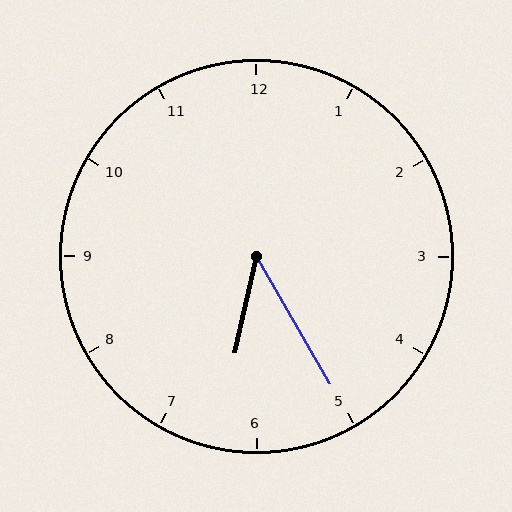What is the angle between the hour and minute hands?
Approximately 42 degrees.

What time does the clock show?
6:25.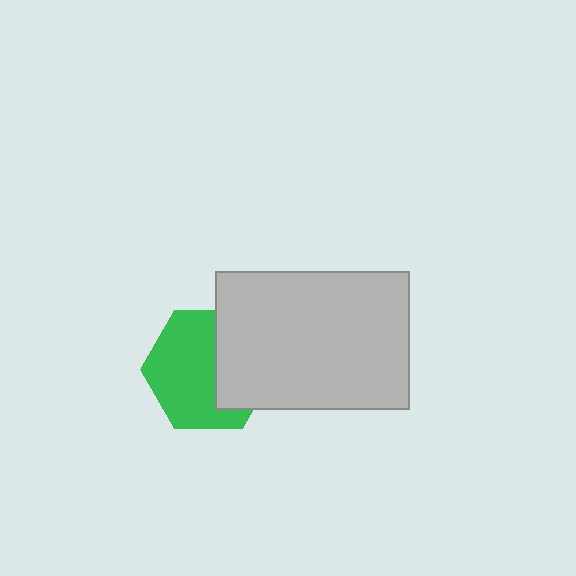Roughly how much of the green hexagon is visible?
About half of it is visible (roughly 62%).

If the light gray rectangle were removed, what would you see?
You would see the complete green hexagon.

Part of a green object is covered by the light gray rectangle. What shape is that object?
It is a hexagon.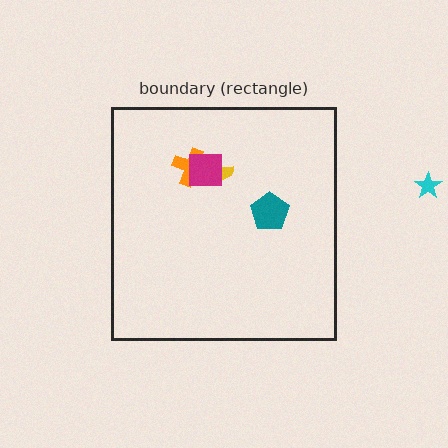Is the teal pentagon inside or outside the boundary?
Inside.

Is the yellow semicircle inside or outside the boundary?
Inside.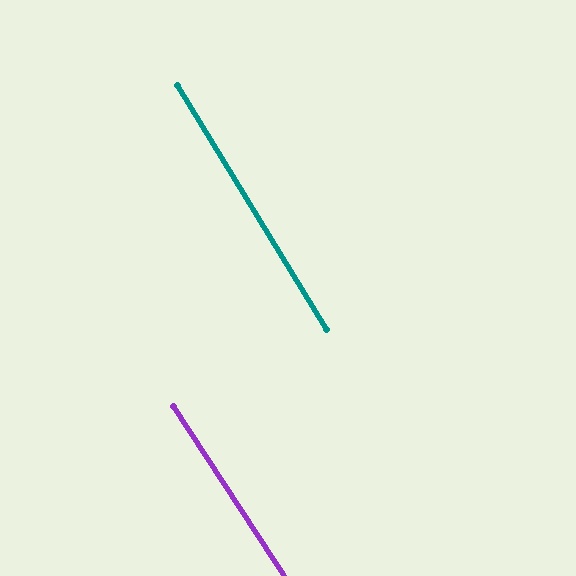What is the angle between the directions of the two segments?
Approximately 2 degrees.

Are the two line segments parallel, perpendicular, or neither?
Parallel — their directions differ by only 1.6°.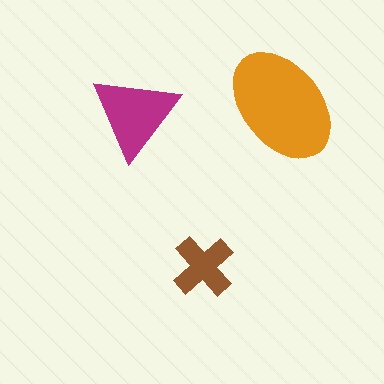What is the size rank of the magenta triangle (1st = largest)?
2nd.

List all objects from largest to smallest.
The orange ellipse, the magenta triangle, the brown cross.